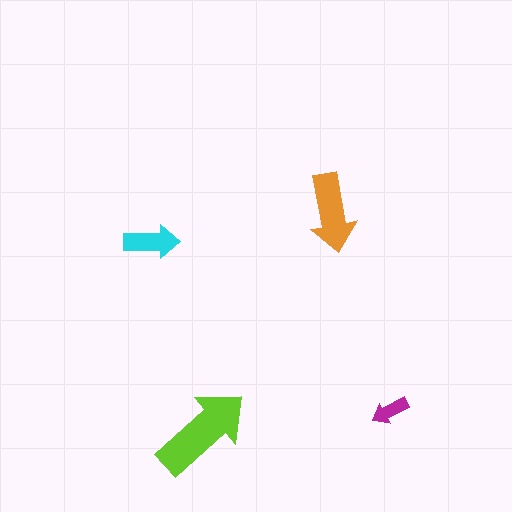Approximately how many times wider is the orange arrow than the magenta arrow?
About 2 times wider.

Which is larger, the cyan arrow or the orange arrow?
The orange one.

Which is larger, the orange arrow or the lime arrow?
The lime one.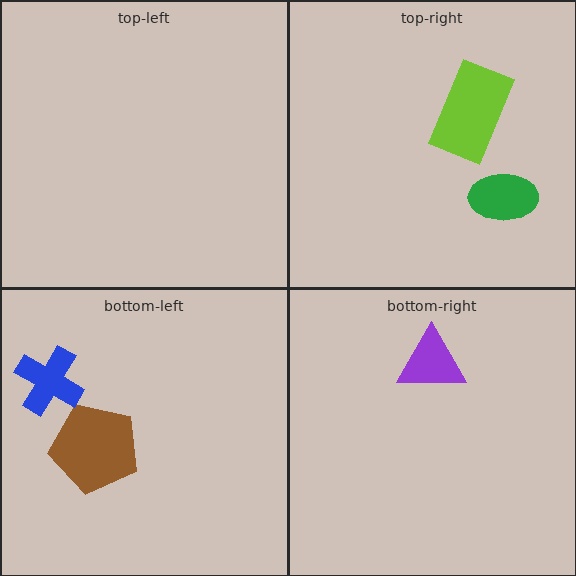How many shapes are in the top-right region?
2.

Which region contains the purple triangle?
The bottom-right region.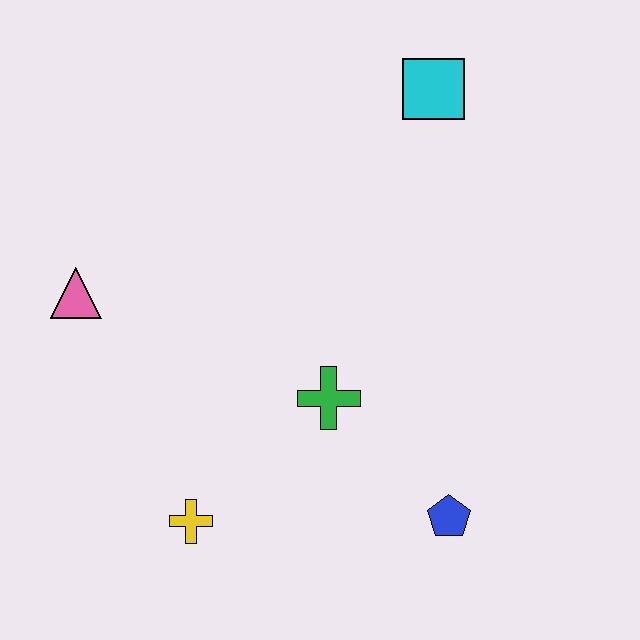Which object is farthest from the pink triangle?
The blue pentagon is farthest from the pink triangle.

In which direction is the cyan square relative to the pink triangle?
The cyan square is to the right of the pink triangle.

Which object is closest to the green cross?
The blue pentagon is closest to the green cross.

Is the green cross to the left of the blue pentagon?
Yes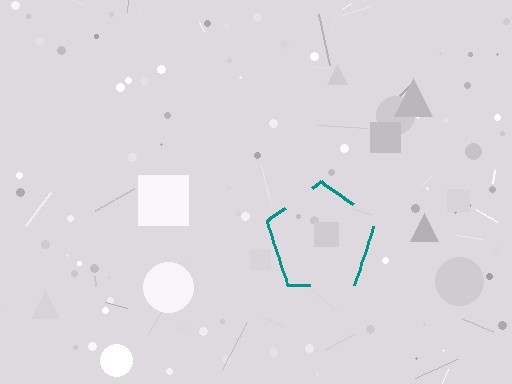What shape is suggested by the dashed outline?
The dashed outline suggests a pentagon.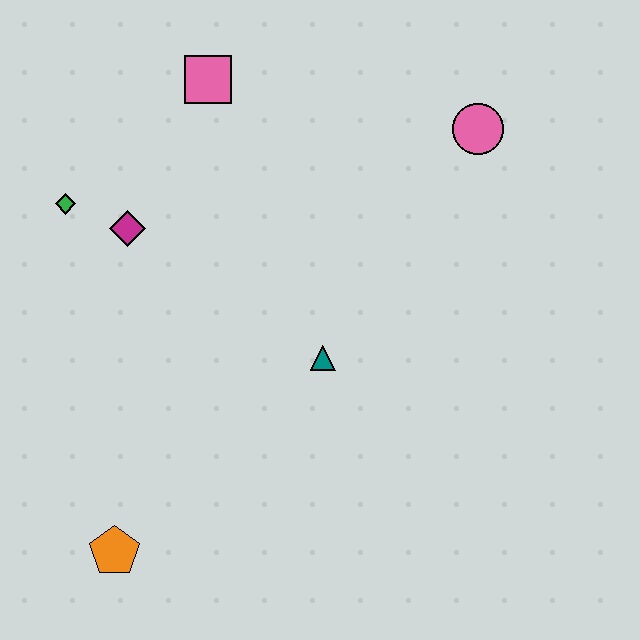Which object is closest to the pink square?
The magenta diamond is closest to the pink square.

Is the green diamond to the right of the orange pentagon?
No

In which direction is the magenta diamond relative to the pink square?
The magenta diamond is below the pink square.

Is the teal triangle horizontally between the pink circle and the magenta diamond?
Yes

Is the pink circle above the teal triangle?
Yes